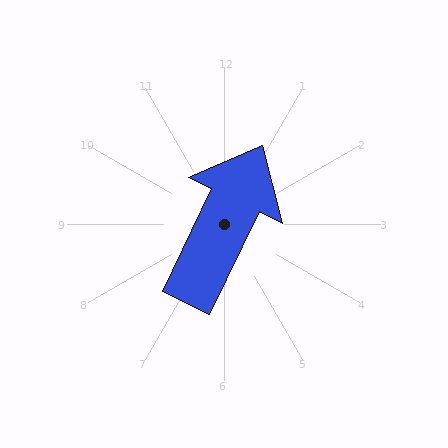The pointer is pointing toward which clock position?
Roughly 1 o'clock.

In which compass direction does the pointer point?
Northeast.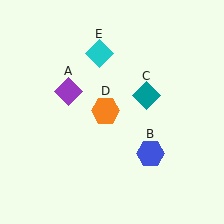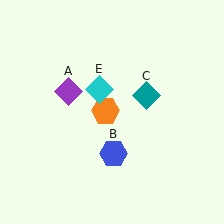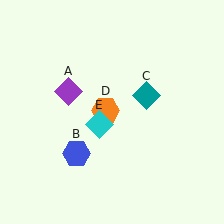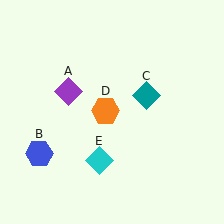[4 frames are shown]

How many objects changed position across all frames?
2 objects changed position: blue hexagon (object B), cyan diamond (object E).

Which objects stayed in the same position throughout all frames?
Purple diamond (object A) and teal diamond (object C) and orange hexagon (object D) remained stationary.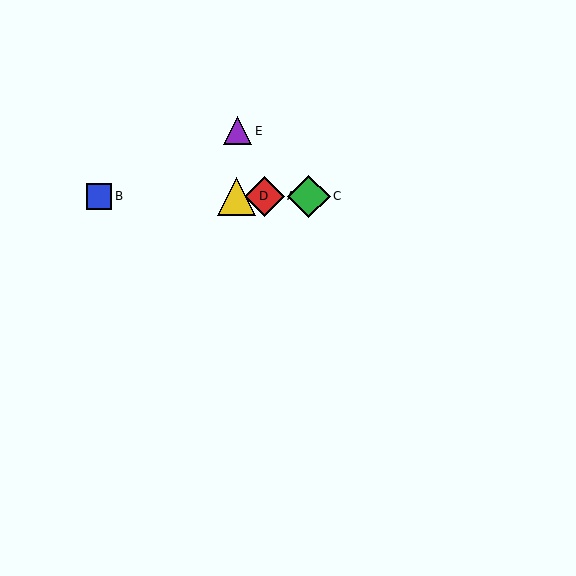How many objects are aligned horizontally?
4 objects (A, B, C, D) are aligned horizontally.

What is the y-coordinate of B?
Object B is at y≈196.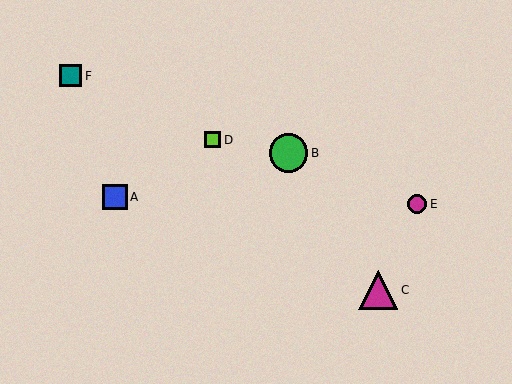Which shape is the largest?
The magenta triangle (labeled C) is the largest.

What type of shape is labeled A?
Shape A is a blue square.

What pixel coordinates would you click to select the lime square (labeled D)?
Click at (212, 140) to select the lime square D.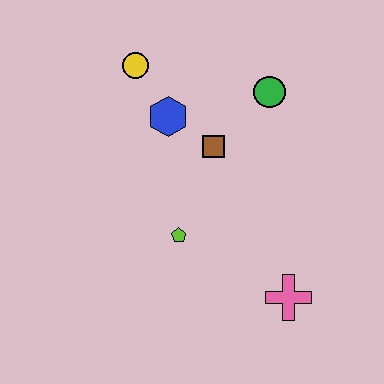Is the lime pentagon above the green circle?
No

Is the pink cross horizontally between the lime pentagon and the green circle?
No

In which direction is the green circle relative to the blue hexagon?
The green circle is to the right of the blue hexagon.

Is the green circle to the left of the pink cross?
Yes